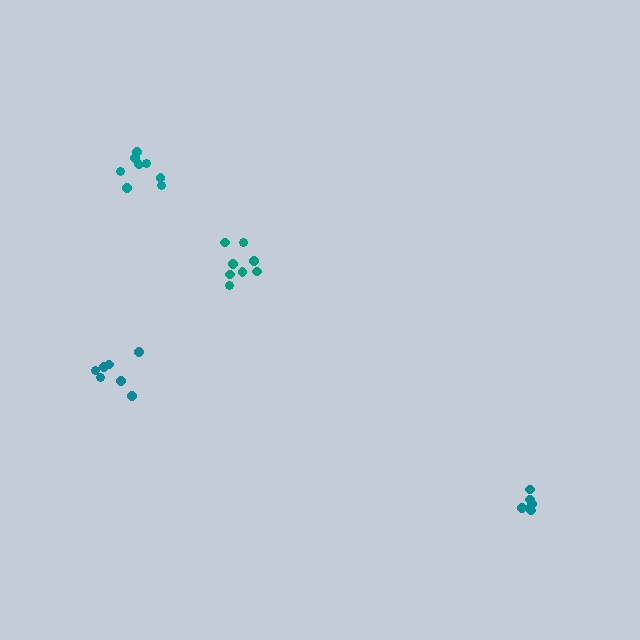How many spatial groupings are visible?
There are 4 spatial groupings.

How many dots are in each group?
Group 1: 7 dots, Group 2: 6 dots, Group 3: 8 dots, Group 4: 9 dots (30 total).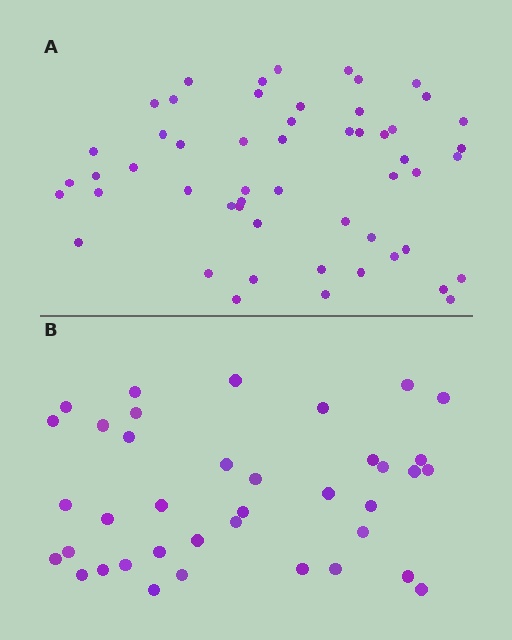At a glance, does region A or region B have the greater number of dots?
Region A (the top region) has more dots.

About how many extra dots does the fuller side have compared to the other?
Region A has approximately 15 more dots than region B.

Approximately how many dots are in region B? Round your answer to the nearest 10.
About 40 dots. (The exact count is 38, which rounds to 40.)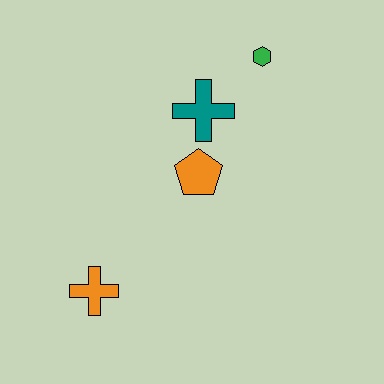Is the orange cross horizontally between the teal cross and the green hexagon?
No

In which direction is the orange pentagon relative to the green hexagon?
The orange pentagon is below the green hexagon.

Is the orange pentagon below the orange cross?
No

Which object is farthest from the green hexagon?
The orange cross is farthest from the green hexagon.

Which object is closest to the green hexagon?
The teal cross is closest to the green hexagon.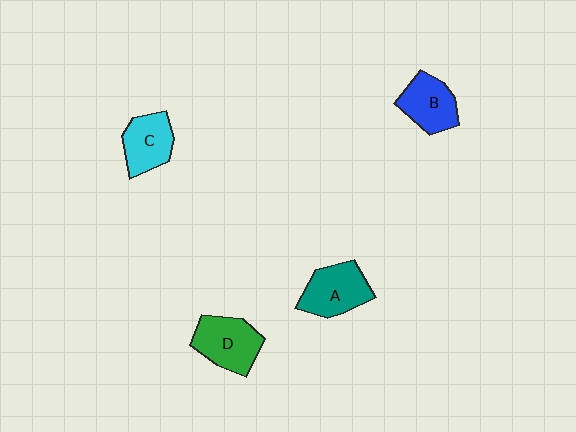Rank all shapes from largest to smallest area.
From largest to smallest: D (green), A (teal), B (blue), C (cyan).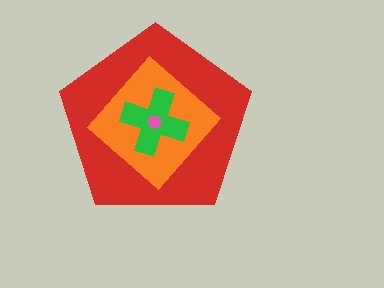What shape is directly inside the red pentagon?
The orange diamond.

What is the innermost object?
The pink hexagon.